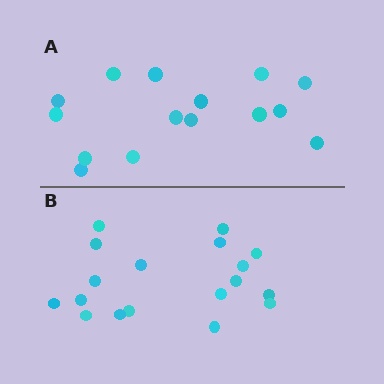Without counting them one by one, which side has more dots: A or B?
Region B (the bottom region) has more dots.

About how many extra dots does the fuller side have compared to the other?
Region B has just a few more — roughly 2 or 3 more dots than region A.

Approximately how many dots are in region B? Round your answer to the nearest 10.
About 20 dots. (The exact count is 18, which rounds to 20.)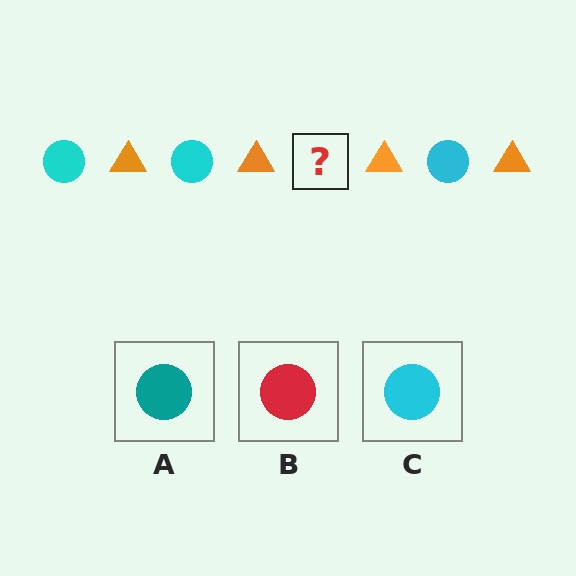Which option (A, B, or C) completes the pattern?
C.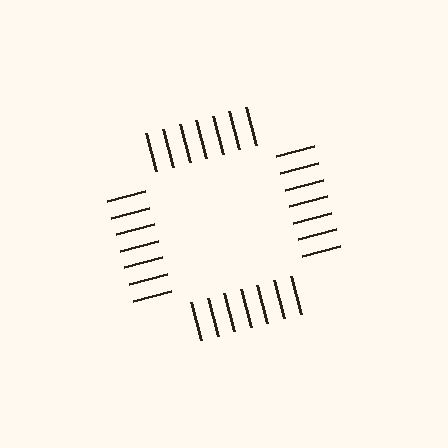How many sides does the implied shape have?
4 sides — the line-ends trace a square.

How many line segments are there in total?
28 — 7 along each of the 4 edges.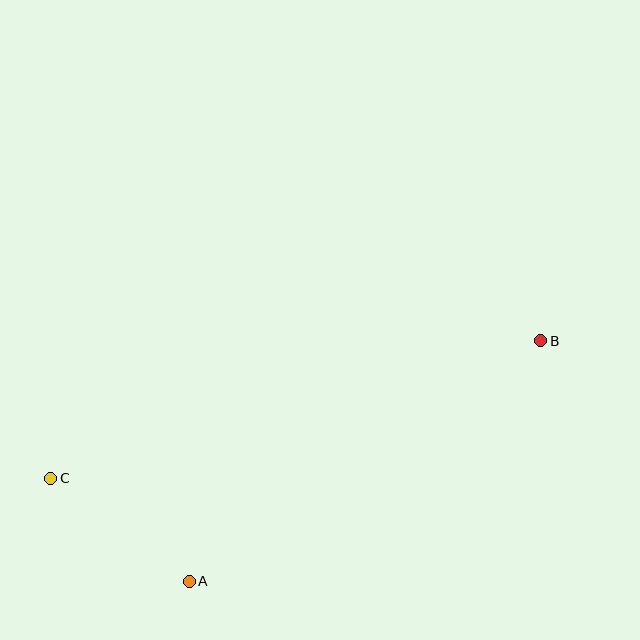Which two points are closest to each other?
Points A and C are closest to each other.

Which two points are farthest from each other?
Points B and C are farthest from each other.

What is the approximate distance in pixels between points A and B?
The distance between A and B is approximately 426 pixels.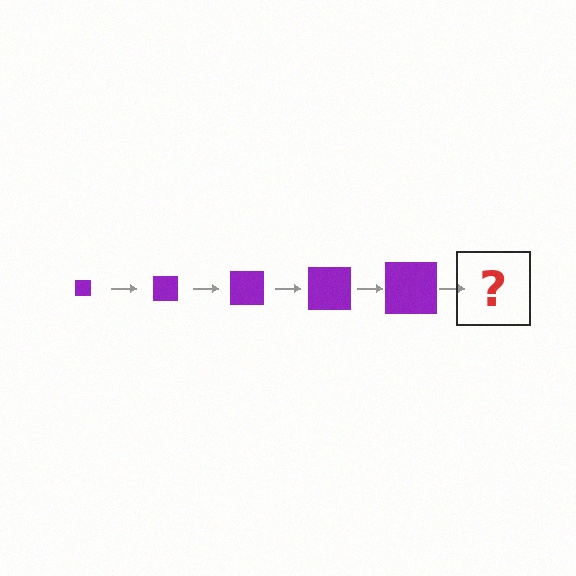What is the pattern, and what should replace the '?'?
The pattern is that the square gets progressively larger each step. The '?' should be a purple square, larger than the previous one.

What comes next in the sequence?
The next element should be a purple square, larger than the previous one.